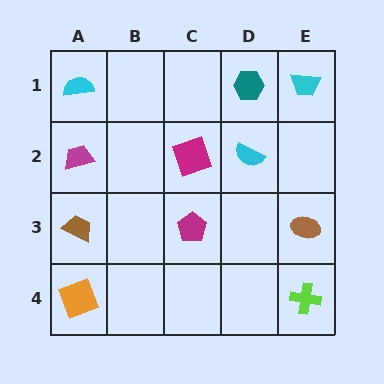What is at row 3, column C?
A magenta pentagon.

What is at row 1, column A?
A cyan semicircle.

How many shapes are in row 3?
3 shapes.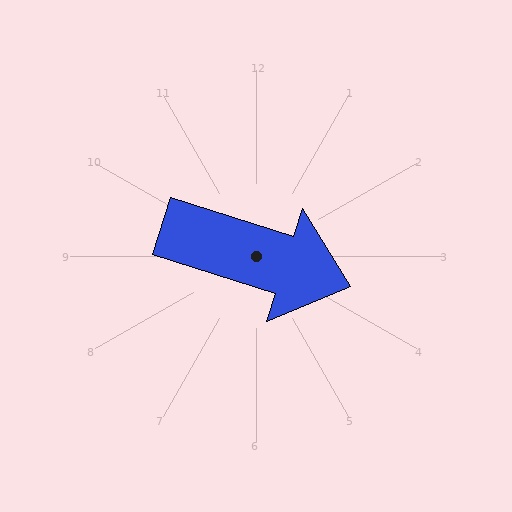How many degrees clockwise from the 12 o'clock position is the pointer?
Approximately 108 degrees.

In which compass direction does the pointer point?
East.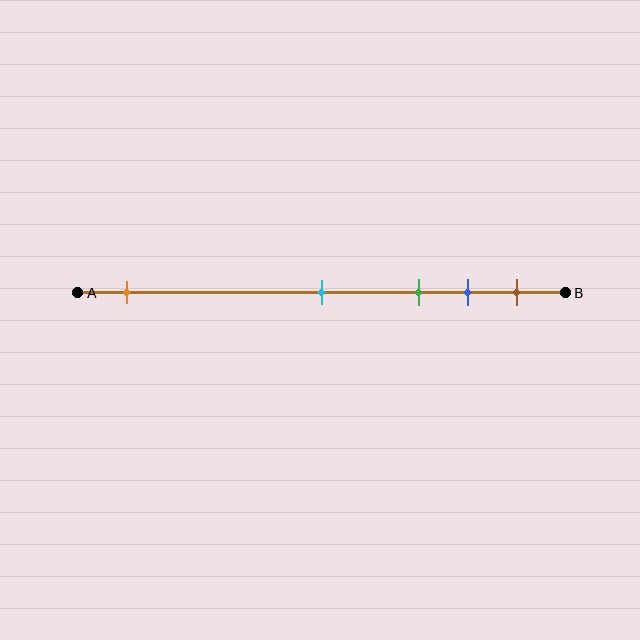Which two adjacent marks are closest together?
The blue and brown marks are the closest adjacent pair.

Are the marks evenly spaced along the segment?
No, the marks are not evenly spaced.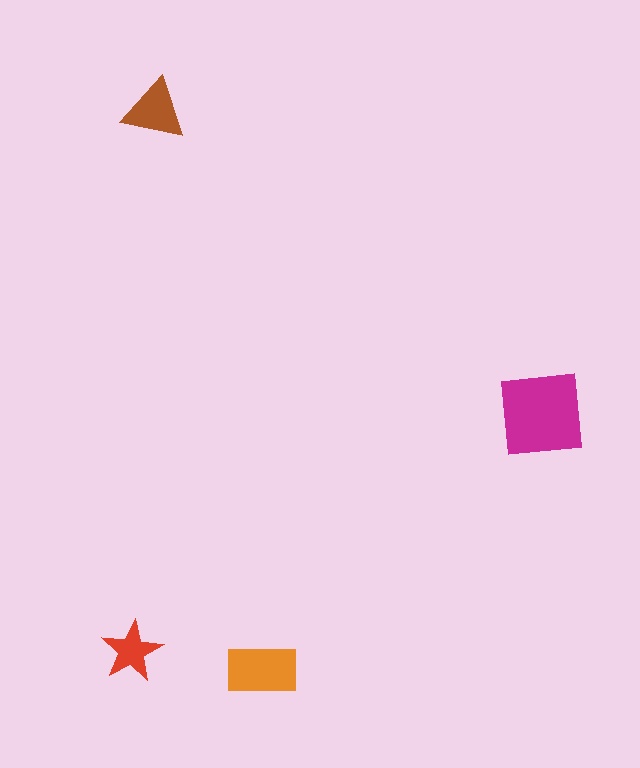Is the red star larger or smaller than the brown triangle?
Smaller.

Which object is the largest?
The magenta square.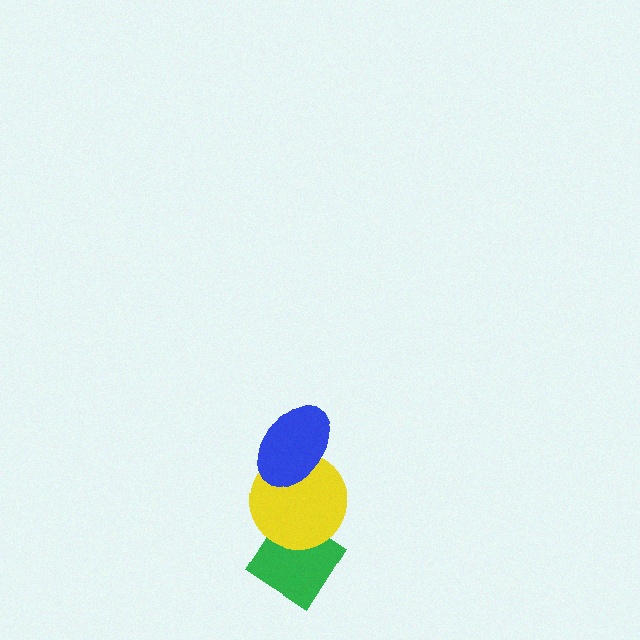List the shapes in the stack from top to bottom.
From top to bottom: the blue ellipse, the yellow circle, the green diamond.